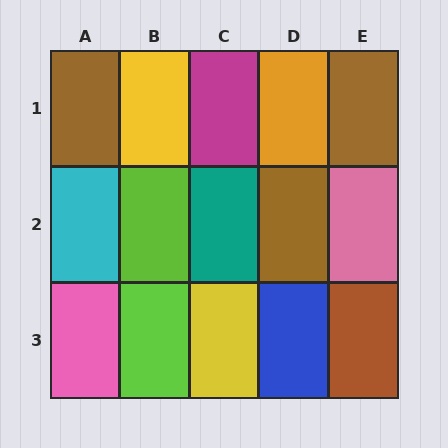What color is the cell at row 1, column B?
Yellow.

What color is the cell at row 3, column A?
Pink.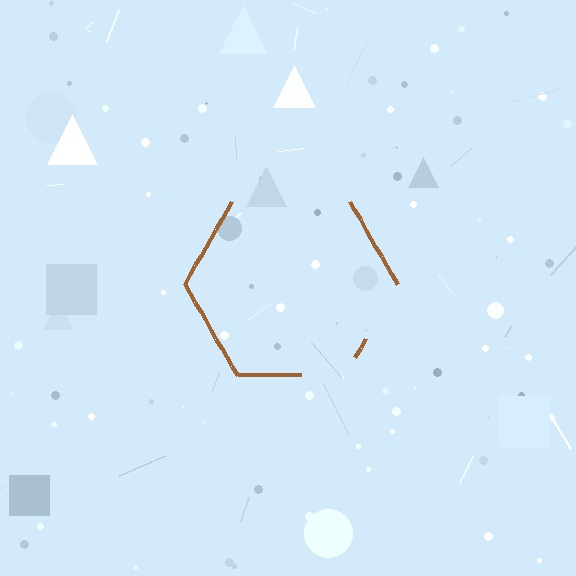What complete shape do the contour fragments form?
The contour fragments form a hexagon.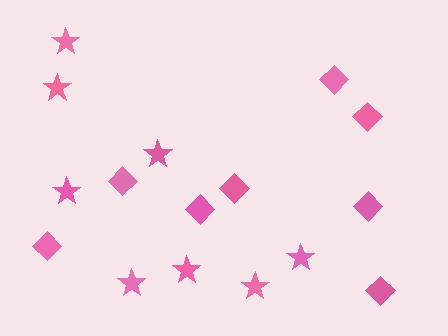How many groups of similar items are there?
There are 2 groups: one group of diamonds (8) and one group of stars (8).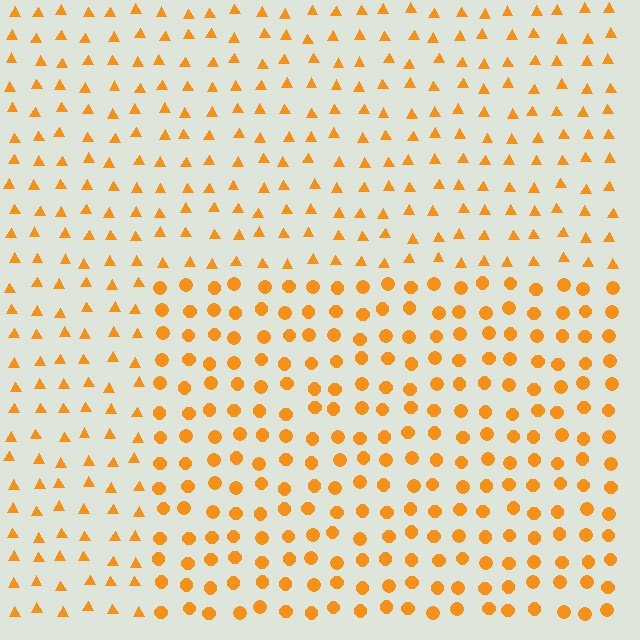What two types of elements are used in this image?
The image uses circles inside the rectangle region and triangles outside it.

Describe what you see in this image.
The image is filled with small orange elements arranged in a uniform grid. A rectangle-shaped region contains circles, while the surrounding area contains triangles. The boundary is defined purely by the change in element shape.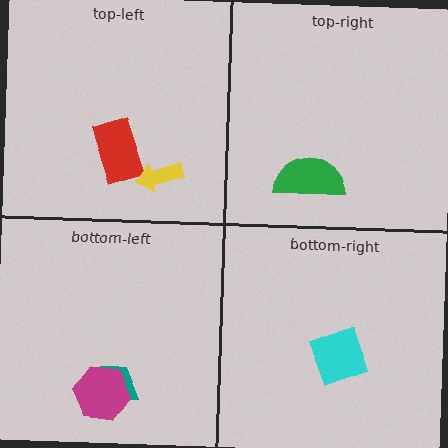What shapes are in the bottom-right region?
The cyan square.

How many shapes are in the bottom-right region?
1.